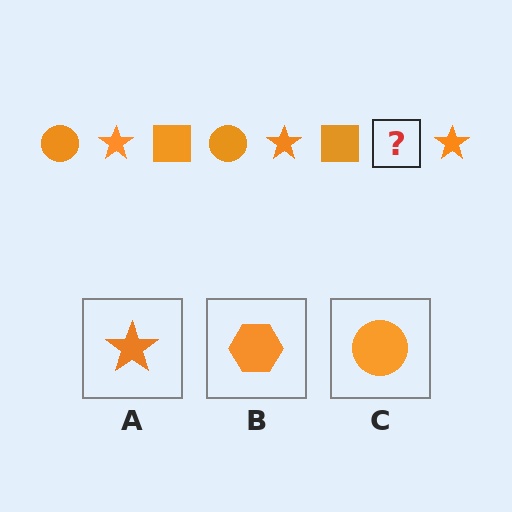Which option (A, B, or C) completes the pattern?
C.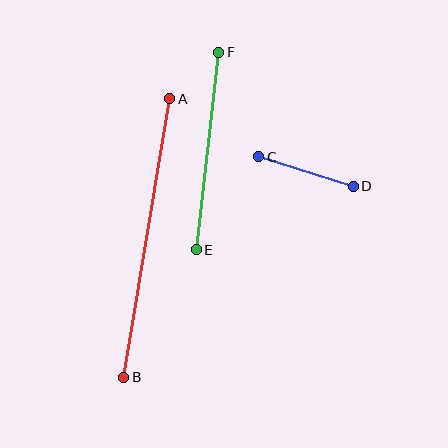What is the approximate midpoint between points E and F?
The midpoint is at approximately (208, 151) pixels.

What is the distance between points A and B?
The distance is approximately 282 pixels.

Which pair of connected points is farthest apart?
Points A and B are farthest apart.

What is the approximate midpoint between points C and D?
The midpoint is at approximately (306, 172) pixels.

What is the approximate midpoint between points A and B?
The midpoint is at approximately (147, 238) pixels.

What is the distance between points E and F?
The distance is approximately 199 pixels.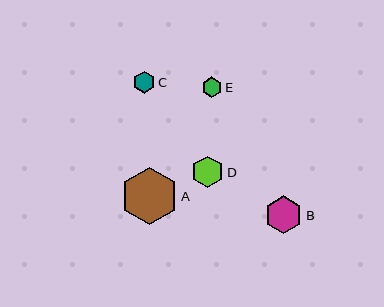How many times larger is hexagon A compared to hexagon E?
Hexagon A is approximately 2.8 times the size of hexagon E.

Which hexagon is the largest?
Hexagon A is the largest with a size of approximately 57 pixels.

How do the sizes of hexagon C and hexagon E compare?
Hexagon C and hexagon E are approximately the same size.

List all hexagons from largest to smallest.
From largest to smallest: A, B, D, C, E.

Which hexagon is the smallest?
Hexagon E is the smallest with a size of approximately 21 pixels.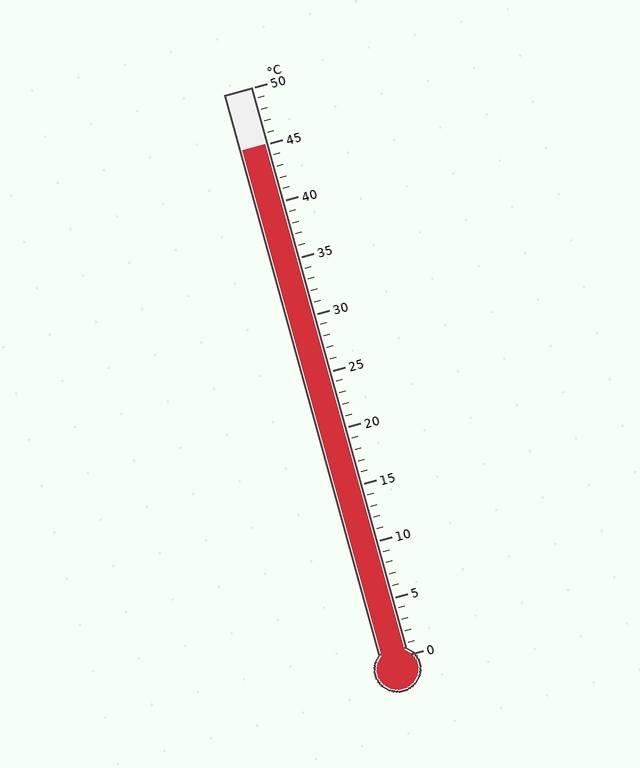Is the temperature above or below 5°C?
The temperature is above 5°C.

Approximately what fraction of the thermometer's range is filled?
The thermometer is filled to approximately 90% of its range.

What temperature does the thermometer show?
The thermometer shows approximately 45°C.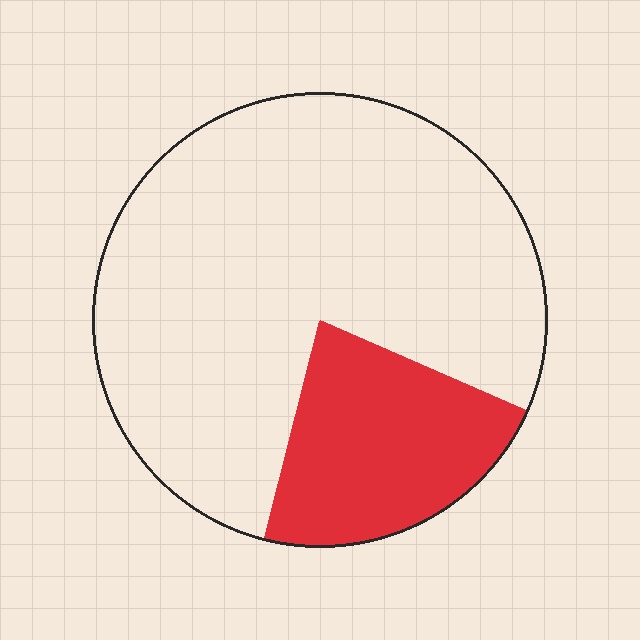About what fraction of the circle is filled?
About one quarter (1/4).